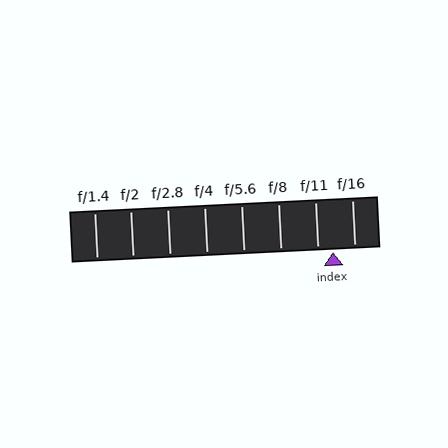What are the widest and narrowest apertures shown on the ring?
The widest aperture shown is f/1.4 and the narrowest is f/16.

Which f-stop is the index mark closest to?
The index mark is closest to f/11.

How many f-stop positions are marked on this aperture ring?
There are 8 f-stop positions marked.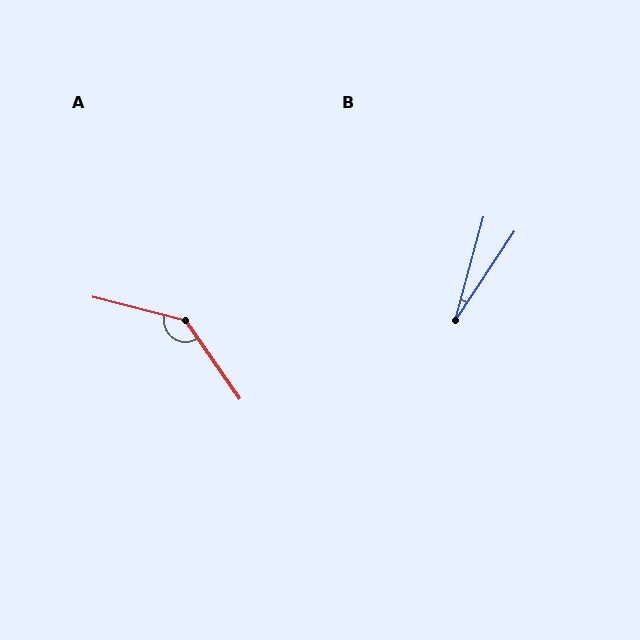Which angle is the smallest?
B, at approximately 19 degrees.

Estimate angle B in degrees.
Approximately 19 degrees.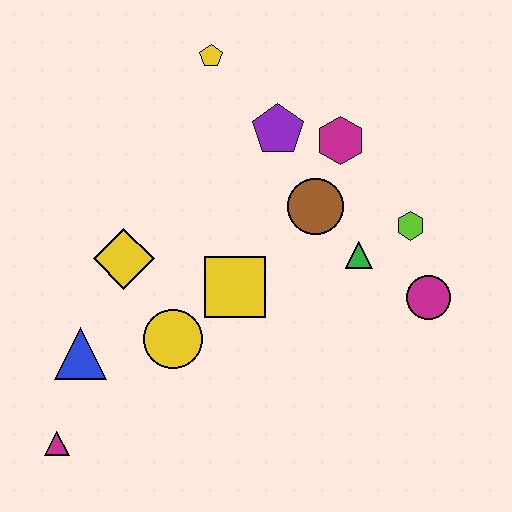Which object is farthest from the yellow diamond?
The magenta circle is farthest from the yellow diamond.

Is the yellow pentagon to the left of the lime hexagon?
Yes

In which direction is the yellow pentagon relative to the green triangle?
The yellow pentagon is above the green triangle.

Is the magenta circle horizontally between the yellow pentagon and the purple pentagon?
No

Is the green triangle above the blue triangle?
Yes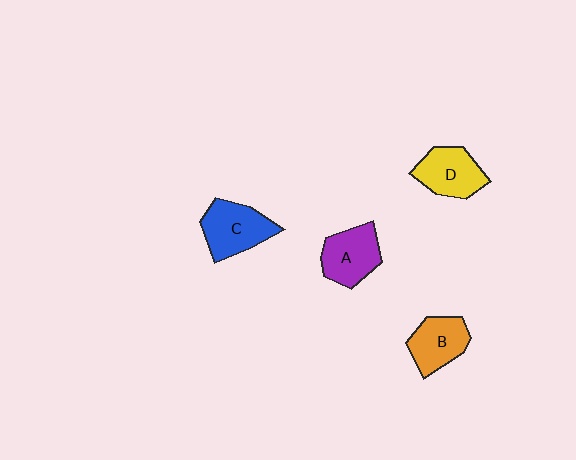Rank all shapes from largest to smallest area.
From largest to smallest: C (blue), A (purple), D (yellow), B (orange).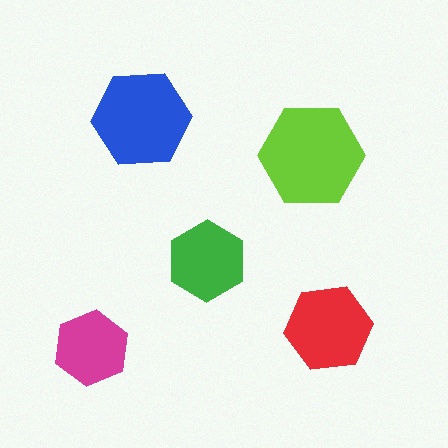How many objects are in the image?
There are 5 objects in the image.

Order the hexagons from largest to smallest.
the lime one, the blue one, the red one, the green one, the magenta one.